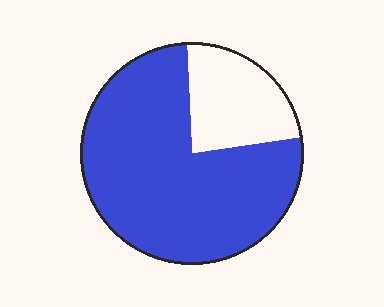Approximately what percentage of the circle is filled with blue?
Approximately 75%.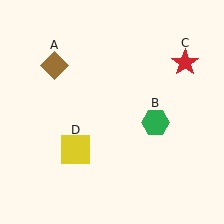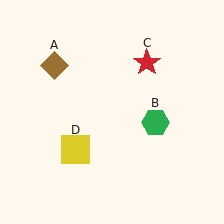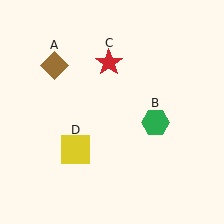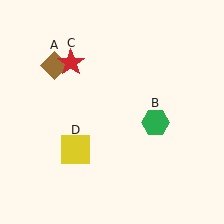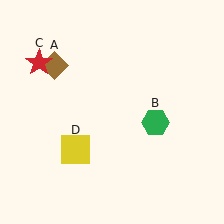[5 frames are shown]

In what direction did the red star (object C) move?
The red star (object C) moved left.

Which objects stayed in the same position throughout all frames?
Brown diamond (object A) and green hexagon (object B) and yellow square (object D) remained stationary.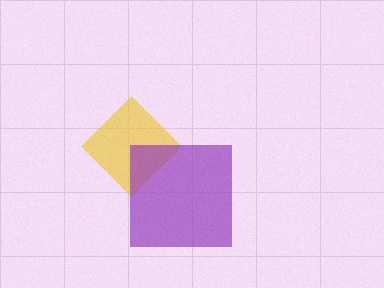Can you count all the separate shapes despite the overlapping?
Yes, there are 2 separate shapes.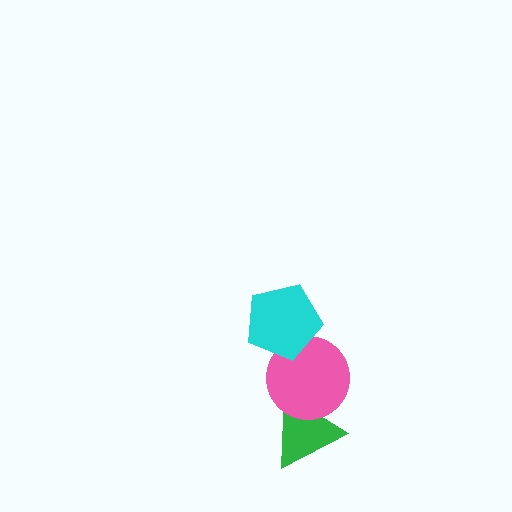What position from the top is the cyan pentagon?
The cyan pentagon is 1st from the top.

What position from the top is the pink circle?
The pink circle is 2nd from the top.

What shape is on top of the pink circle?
The cyan pentagon is on top of the pink circle.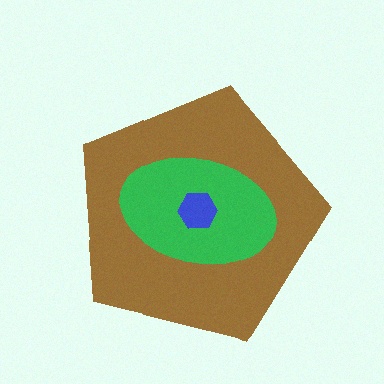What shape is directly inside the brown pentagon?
The green ellipse.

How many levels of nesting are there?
3.